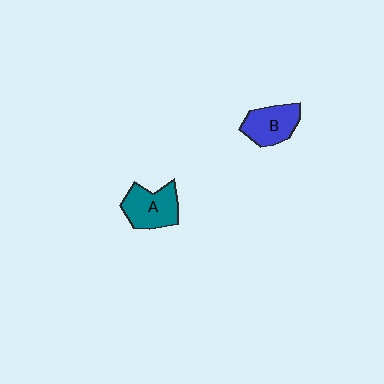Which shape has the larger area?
Shape A (teal).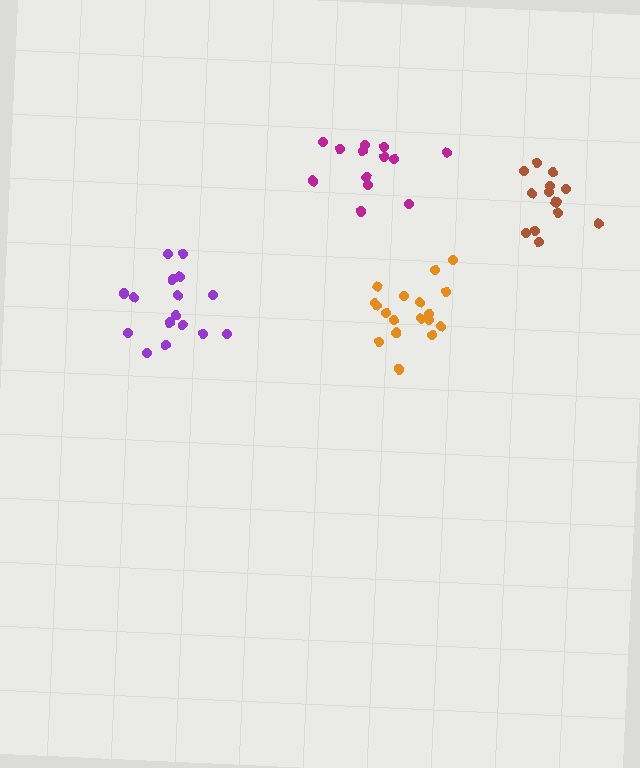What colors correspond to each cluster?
The clusters are colored: orange, brown, magenta, purple.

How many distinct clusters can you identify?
There are 4 distinct clusters.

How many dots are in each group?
Group 1: 19 dots, Group 2: 13 dots, Group 3: 13 dots, Group 4: 16 dots (61 total).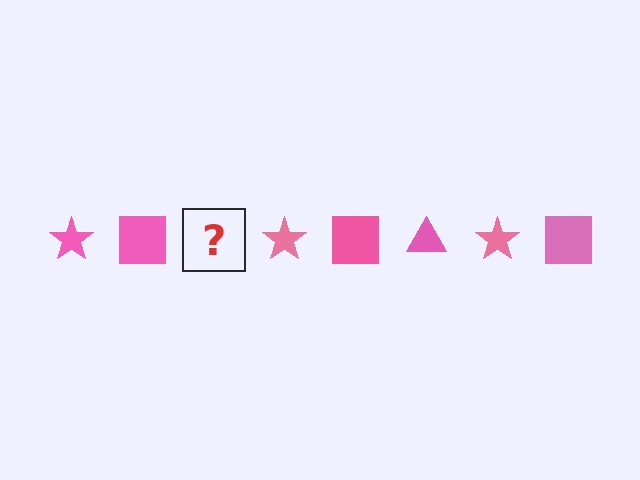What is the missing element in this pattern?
The missing element is a pink triangle.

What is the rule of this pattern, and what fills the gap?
The rule is that the pattern cycles through star, square, triangle shapes in pink. The gap should be filled with a pink triangle.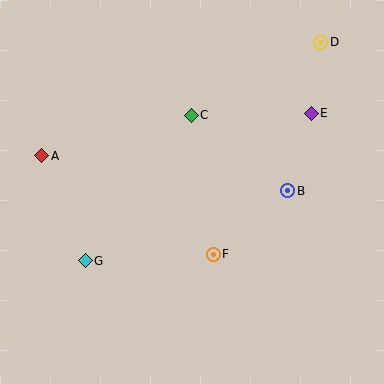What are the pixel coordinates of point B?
Point B is at (288, 191).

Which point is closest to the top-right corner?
Point D is closest to the top-right corner.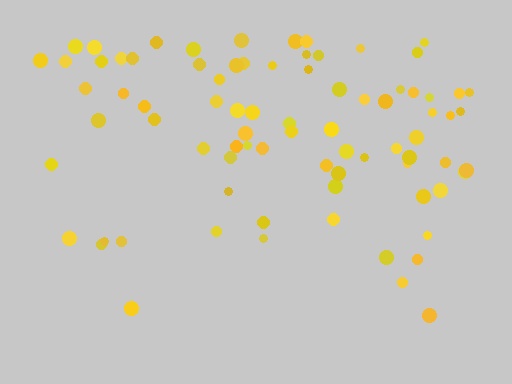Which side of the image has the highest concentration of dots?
The top.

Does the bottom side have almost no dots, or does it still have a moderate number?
Still a moderate number, just noticeably fewer than the top.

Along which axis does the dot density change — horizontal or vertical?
Vertical.